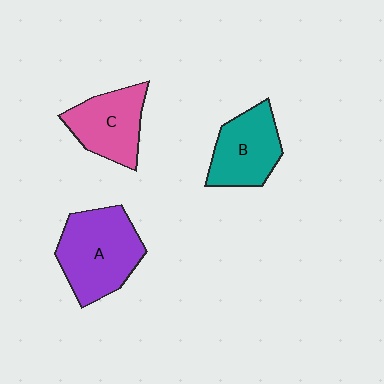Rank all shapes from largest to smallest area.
From largest to smallest: A (purple), C (pink), B (teal).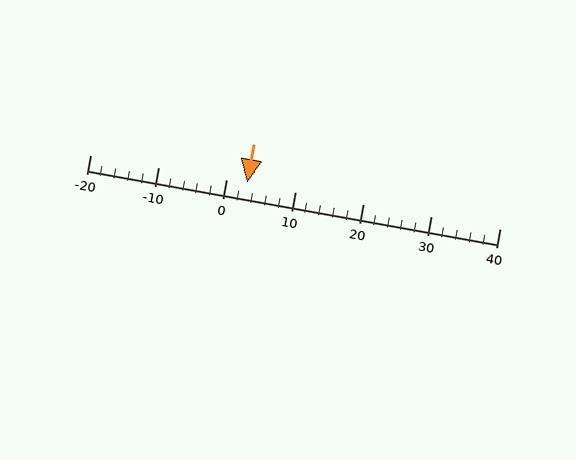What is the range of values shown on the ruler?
The ruler shows values from -20 to 40.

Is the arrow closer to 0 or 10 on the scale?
The arrow is closer to 0.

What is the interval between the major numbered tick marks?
The major tick marks are spaced 10 units apart.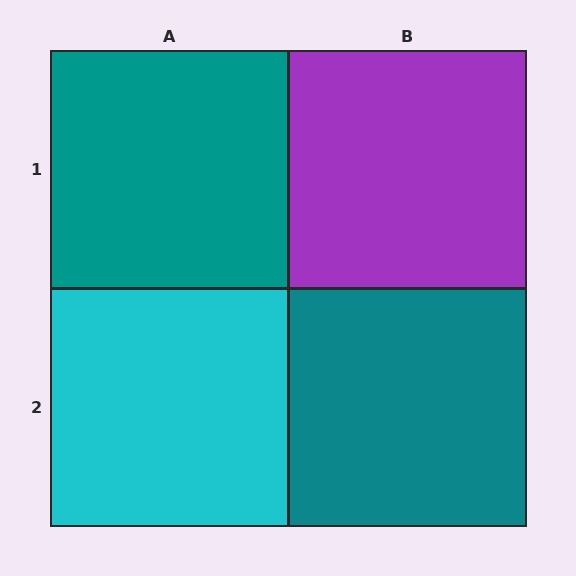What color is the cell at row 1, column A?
Teal.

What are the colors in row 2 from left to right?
Cyan, teal.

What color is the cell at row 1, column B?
Purple.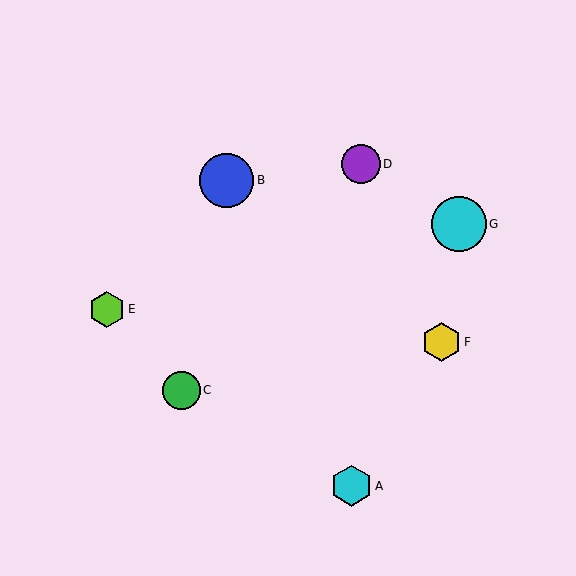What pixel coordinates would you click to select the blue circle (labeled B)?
Click at (227, 180) to select the blue circle B.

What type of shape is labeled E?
Shape E is a lime hexagon.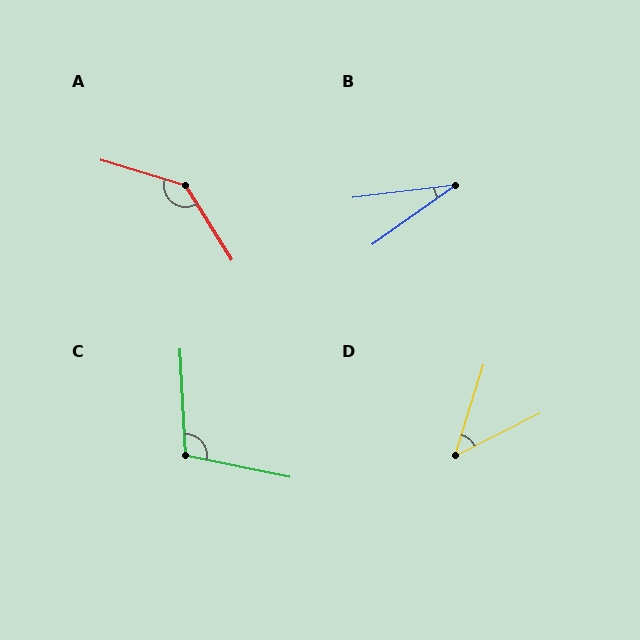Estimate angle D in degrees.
Approximately 46 degrees.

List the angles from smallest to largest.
B (28°), D (46°), C (104°), A (139°).